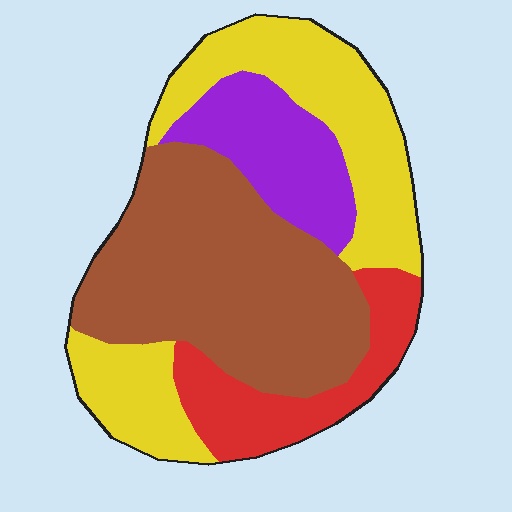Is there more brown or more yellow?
Brown.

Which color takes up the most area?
Brown, at roughly 40%.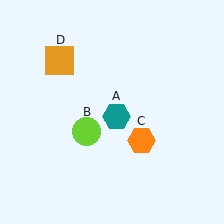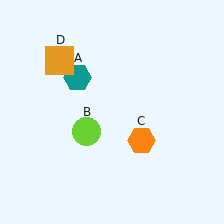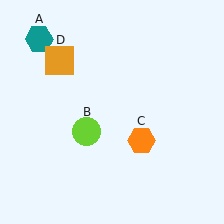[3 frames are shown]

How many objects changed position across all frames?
1 object changed position: teal hexagon (object A).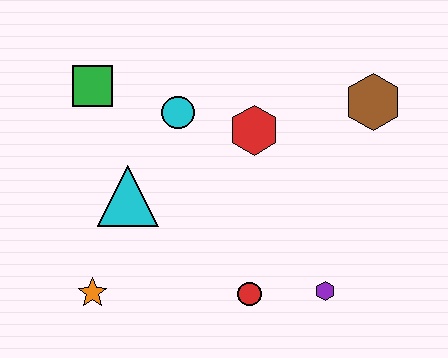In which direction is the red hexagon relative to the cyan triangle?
The red hexagon is to the right of the cyan triangle.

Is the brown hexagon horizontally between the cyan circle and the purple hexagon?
No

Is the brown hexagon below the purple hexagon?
No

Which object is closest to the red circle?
The purple hexagon is closest to the red circle.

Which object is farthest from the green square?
The purple hexagon is farthest from the green square.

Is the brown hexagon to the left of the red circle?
No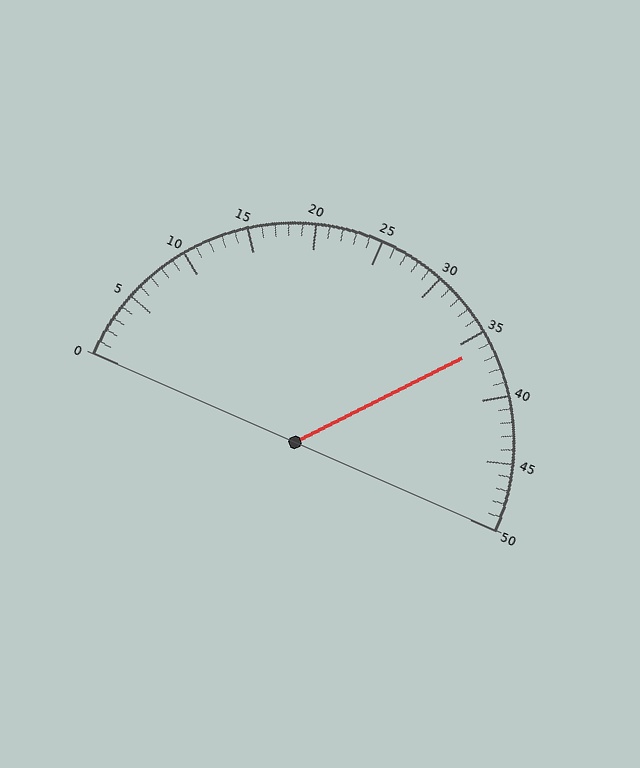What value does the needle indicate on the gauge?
The needle indicates approximately 36.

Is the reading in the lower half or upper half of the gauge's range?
The reading is in the upper half of the range (0 to 50).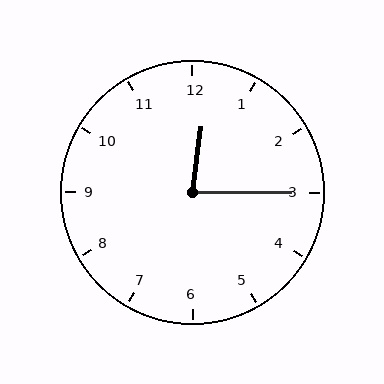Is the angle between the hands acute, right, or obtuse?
It is acute.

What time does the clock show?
12:15.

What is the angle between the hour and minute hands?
Approximately 82 degrees.